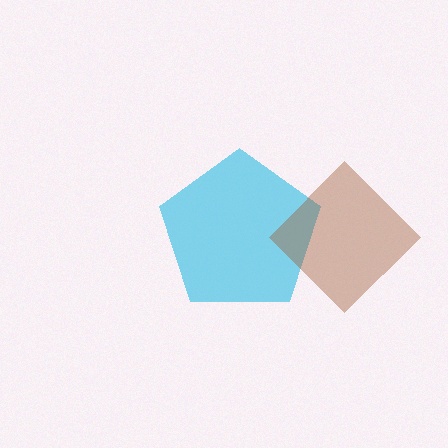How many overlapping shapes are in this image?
There are 2 overlapping shapes in the image.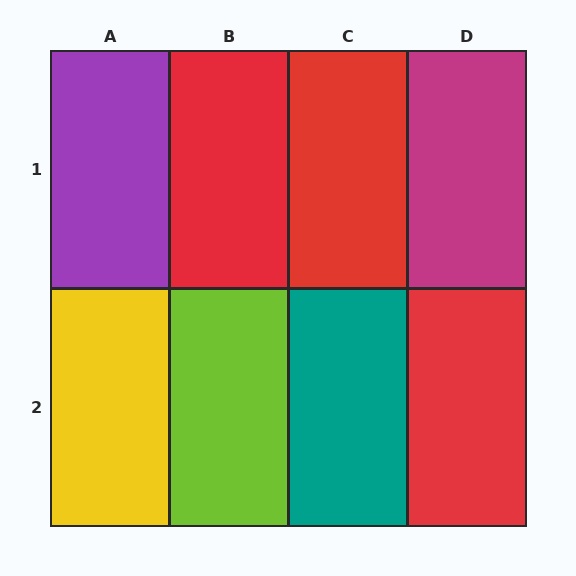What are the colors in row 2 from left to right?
Yellow, lime, teal, red.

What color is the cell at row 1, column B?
Red.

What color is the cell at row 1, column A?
Purple.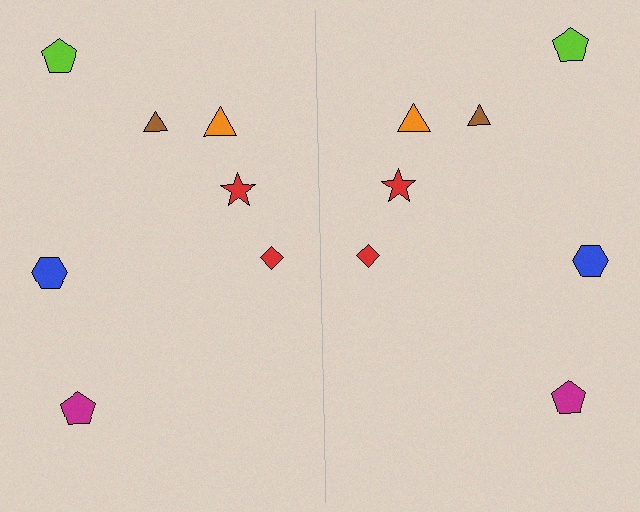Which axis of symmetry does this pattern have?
The pattern has a vertical axis of symmetry running through the center of the image.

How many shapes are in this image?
There are 14 shapes in this image.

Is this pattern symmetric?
Yes, this pattern has bilateral (reflection) symmetry.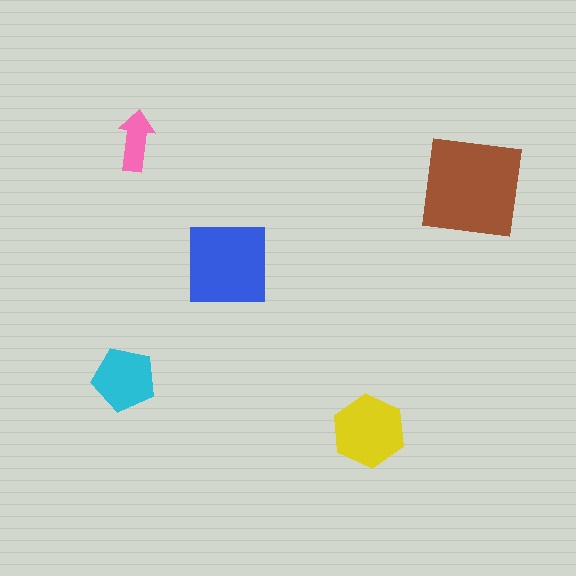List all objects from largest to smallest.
The brown square, the blue square, the yellow hexagon, the cyan pentagon, the pink arrow.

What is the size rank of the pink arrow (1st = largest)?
5th.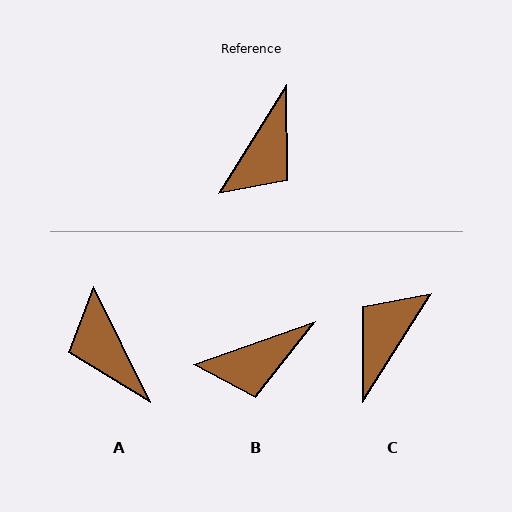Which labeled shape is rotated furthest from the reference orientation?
C, about 180 degrees away.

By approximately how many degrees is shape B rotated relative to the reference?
Approximately 39 degrees clockwise.